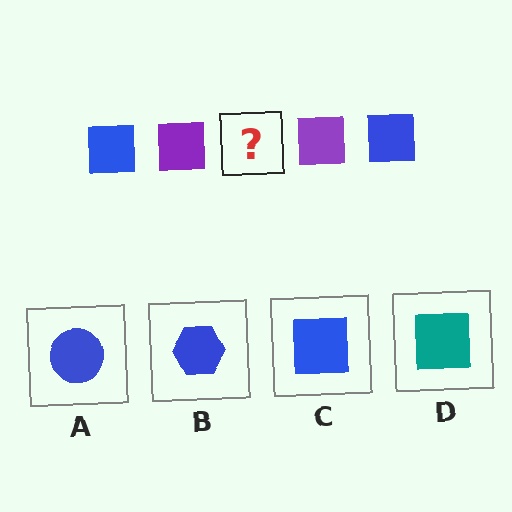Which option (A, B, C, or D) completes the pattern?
C.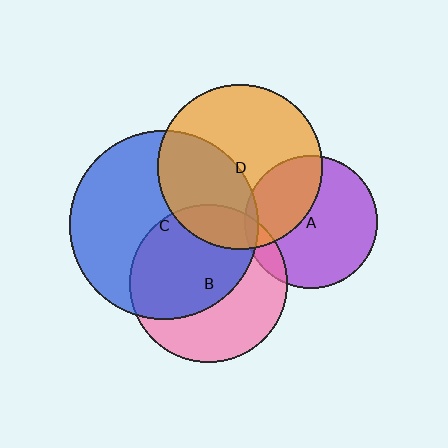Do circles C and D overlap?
Yes.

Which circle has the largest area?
Circle C (blue).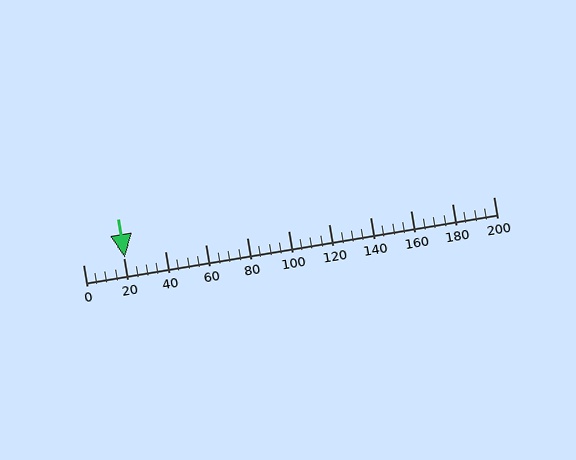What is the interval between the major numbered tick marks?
The major tick marks are spaced 20 units apart.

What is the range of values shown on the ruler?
The ruler shows values from 0 to 200.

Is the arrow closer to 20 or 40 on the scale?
The arrow is closer to 20.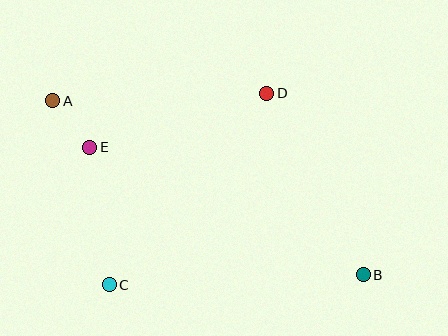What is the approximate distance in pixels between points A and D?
The distance between A and D is approximately 214 pixels.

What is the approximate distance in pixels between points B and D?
The distance between B and D is approximately 205 pixels.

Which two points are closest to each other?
Points A and E are closest to each other.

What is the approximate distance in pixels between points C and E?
The distance between C and E is approximately 139 pixels.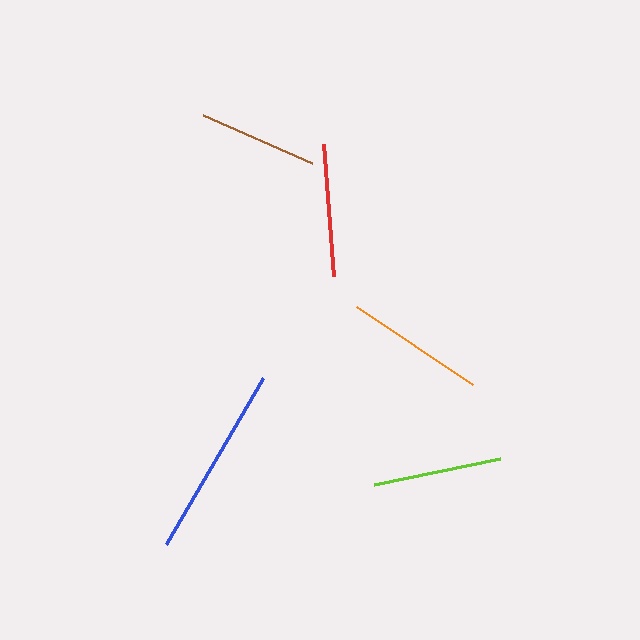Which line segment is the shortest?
The brown line is the shortest at approximately 120 pixels.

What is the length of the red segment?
The red segment is approximately 133 pixels long.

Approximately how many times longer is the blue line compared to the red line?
The blue line is approximately 1.5 times the length of the red line.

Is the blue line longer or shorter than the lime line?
The blue line is longer than the lime line.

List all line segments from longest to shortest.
From longest to shortest: blue, orange, red, lime, brown.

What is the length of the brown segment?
The brown segment is approximately 120 pixels long.